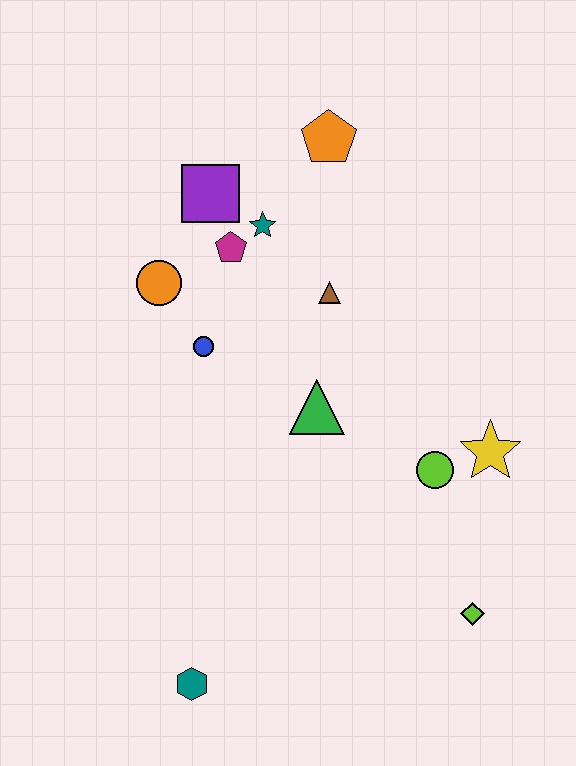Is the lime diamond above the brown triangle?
No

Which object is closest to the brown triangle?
The teal star is closest to the brown triangle.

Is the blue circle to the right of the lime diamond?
No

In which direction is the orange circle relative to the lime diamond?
The orange circle is above the lime diamond.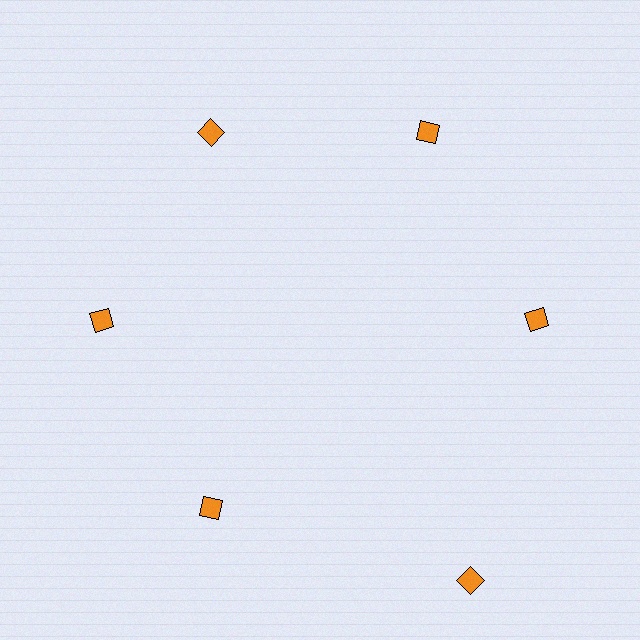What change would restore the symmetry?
The symmetry would be restored by moving it inward, back onto the ring so that all 6 diamonds sit at equal angles and equal distance from the center.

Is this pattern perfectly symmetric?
No. The 6 orange diamonds are arranged in a ring, but one element near the 5 o'clock position is pushed outward from the center, breaking the 6-fold rotational symmetry.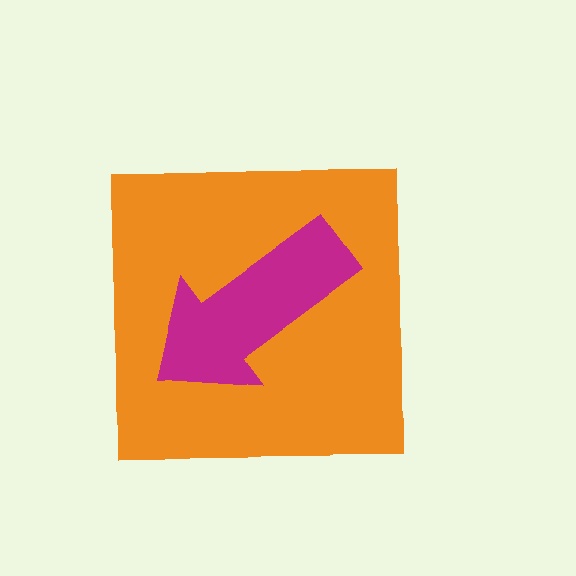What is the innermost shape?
The magenta arrow.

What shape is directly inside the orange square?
The magenta arrow.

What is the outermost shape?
The orange square.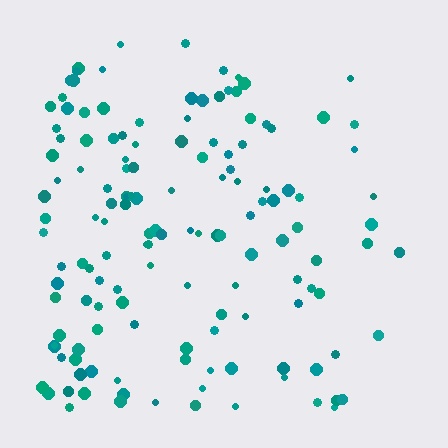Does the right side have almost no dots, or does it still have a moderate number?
Still a moderate number, just noticeably fewer than the left.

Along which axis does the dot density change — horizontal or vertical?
Horizontal.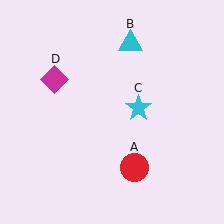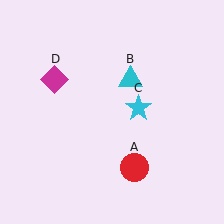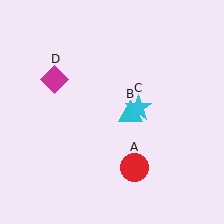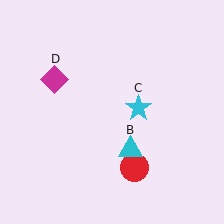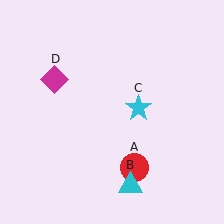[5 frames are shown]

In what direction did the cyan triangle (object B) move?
The cyan triangle (object B) moved down.